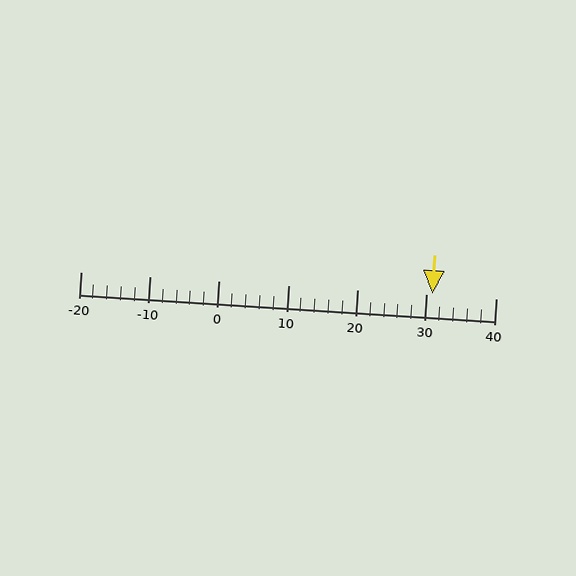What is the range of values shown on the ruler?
The ruler shows values from -20 to 40.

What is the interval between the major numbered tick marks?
The major tick marks are spaced 10 units apart.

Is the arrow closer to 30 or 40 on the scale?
The arrow is closer to 30.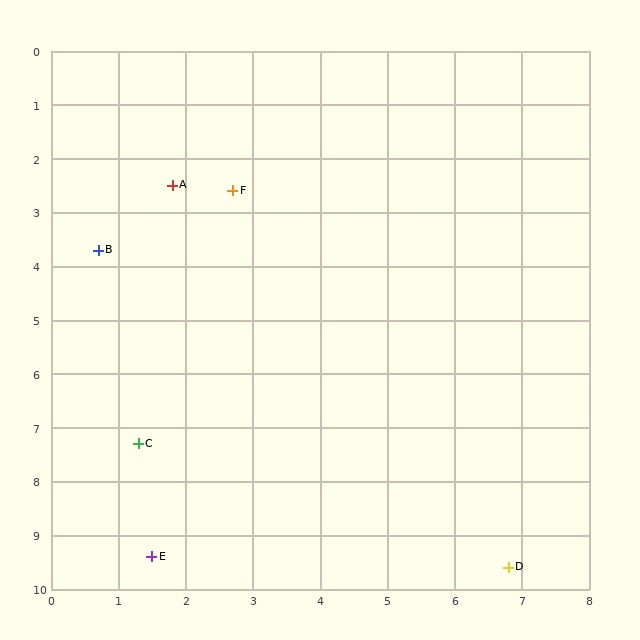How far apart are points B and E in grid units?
Points B and E are about 5.8 grid units apart.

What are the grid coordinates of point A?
Point A is at approximately (1.8, 2.5).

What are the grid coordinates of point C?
Point C is at approximately (1.3, 7.3).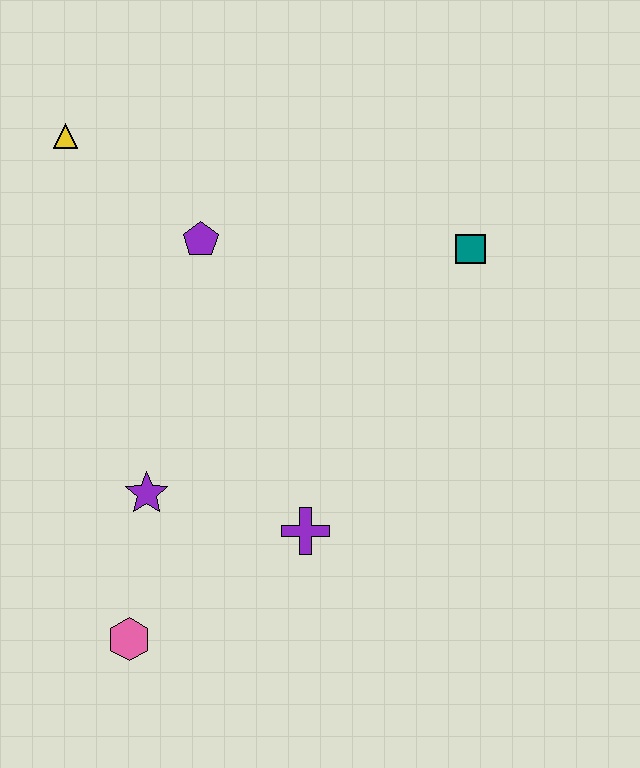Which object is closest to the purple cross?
The purple star is closest to the purple cross.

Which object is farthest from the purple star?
The teal square is farthest from the purple star.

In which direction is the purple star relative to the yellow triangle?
The purple star is below the yellow triangle.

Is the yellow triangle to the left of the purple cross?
Yes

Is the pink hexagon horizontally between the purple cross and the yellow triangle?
Yes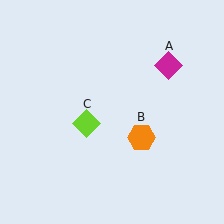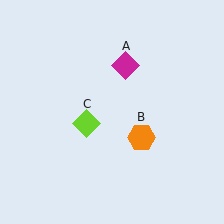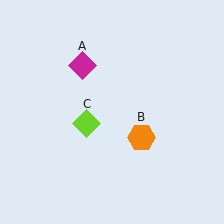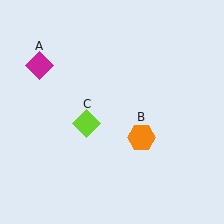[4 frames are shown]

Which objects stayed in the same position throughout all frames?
Orange hexagon (object B) and lime diamond (object C) remained stationary.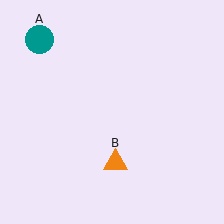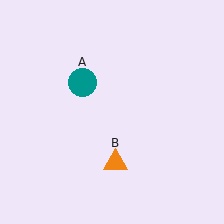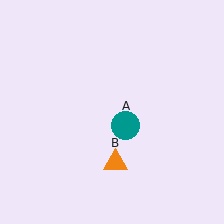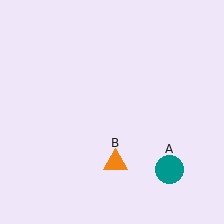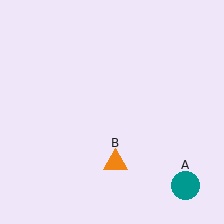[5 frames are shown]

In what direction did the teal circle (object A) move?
The teal circle (object A) moved down and to the right.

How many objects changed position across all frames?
1 object changed position: teal circle (object A).